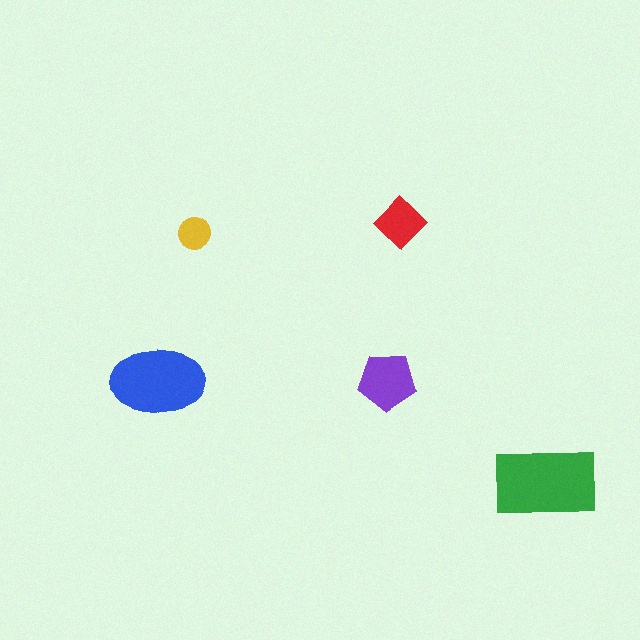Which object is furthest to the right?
The green rectangle is rightmost.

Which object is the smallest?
The yellow circle.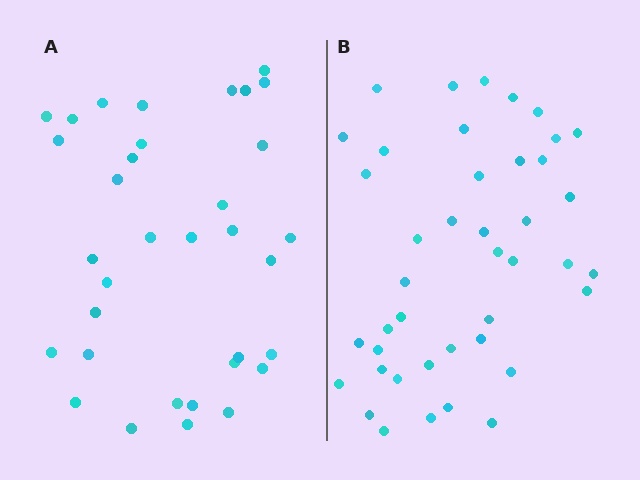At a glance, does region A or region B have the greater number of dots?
Region B (the right region) has more dots.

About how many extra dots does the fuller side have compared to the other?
Region B has roughly 8 or so more dots than region A.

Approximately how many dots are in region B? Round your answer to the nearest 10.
About 40 dots. (The exact count is 42, which rounds to 40.)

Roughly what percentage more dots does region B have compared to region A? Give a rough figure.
About 25% more.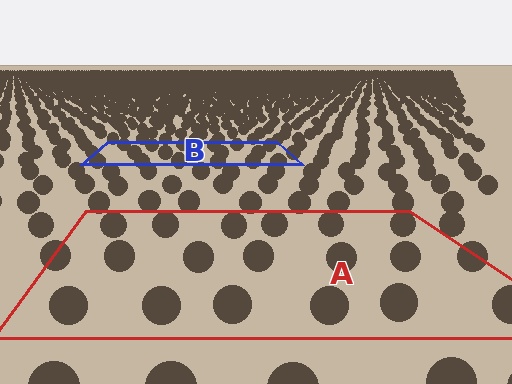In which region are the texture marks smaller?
The texture marks are smaller in region B, because it is farther away.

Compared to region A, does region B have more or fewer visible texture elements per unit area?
Region B has more texture elements per unit area — they are packed more densely because it is farther away.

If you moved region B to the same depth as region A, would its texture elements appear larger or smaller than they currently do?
They would appear larger. At a closer depth, the same texture elements are projected at a bigger on-screen size.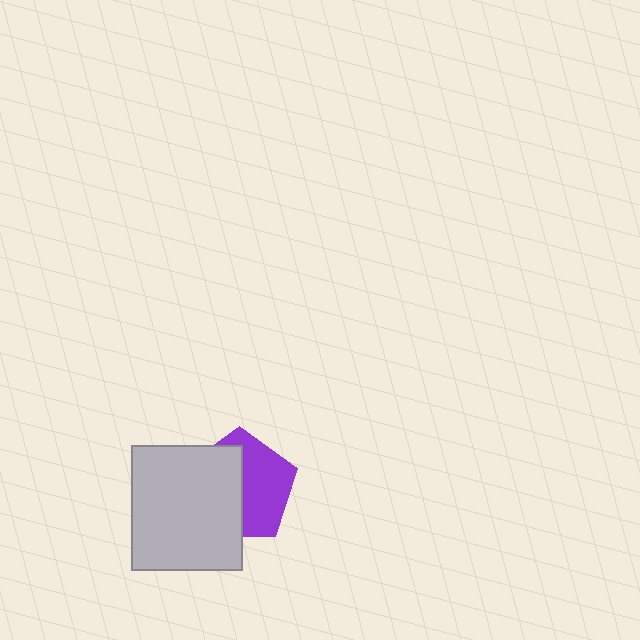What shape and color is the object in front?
The object in front is a light gray rectangle.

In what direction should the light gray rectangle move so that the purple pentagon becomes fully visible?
The light gray rectangle should move left. That is the shortest direction to clear the overlap and leave the purple pentagon fully visible.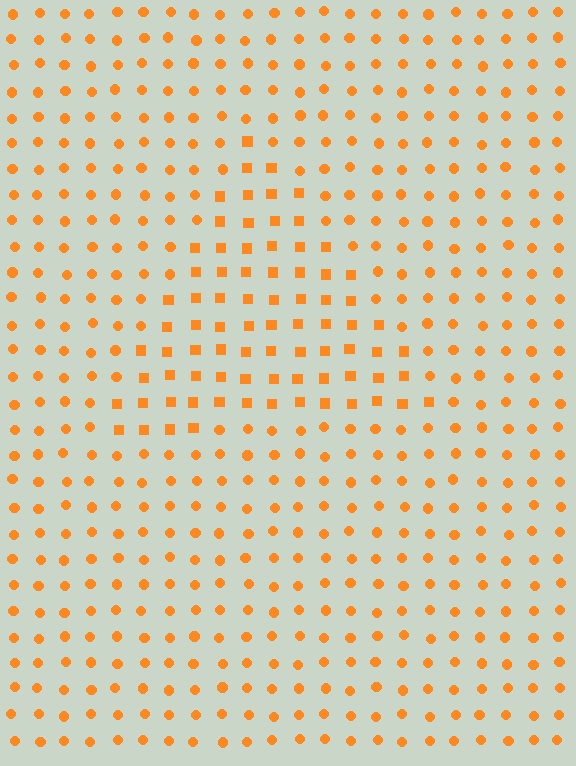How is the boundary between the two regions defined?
The boundary is defined by a change in element shape: squares inside vs. circles outside. All elements share the same color and spacing.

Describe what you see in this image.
The image is filled with small orange elements arranged in a uniform grid. A triangle-shaped region contains squares, while the surrounding area contains circles. The boundary is defined purely by the change in element shape.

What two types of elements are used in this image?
The image uses squares inside the triangle region and circles outside it.